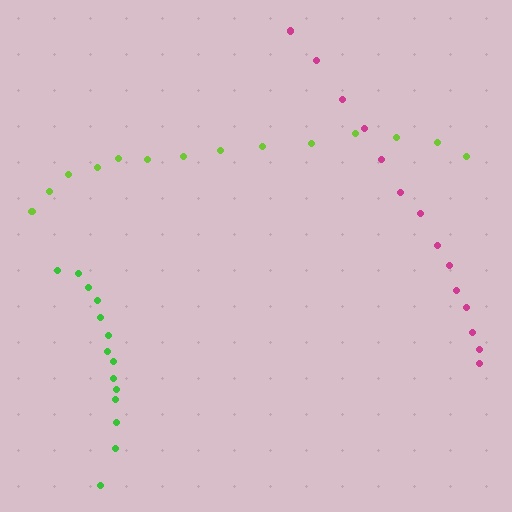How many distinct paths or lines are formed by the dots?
There are 3 distinct paths.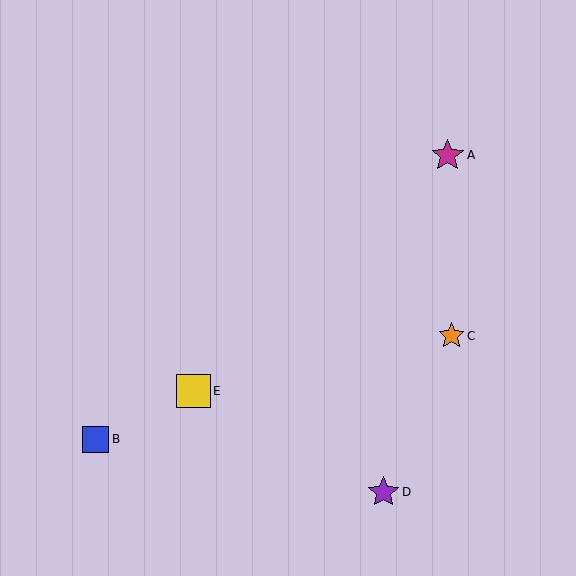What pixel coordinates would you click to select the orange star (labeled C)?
Click at (451, 336) to select the orange star C.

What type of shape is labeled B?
Shape B is a blue square.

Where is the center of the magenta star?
The center of the magenta star is at (448, 155).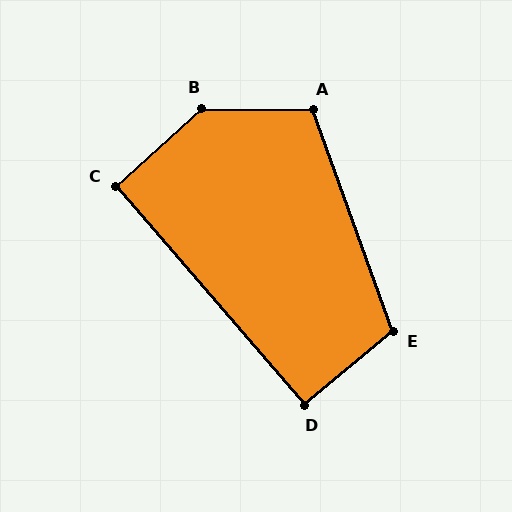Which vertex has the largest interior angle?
B, at approximately 137 degrees.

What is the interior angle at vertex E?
Approximately 110 degrees (obtuse).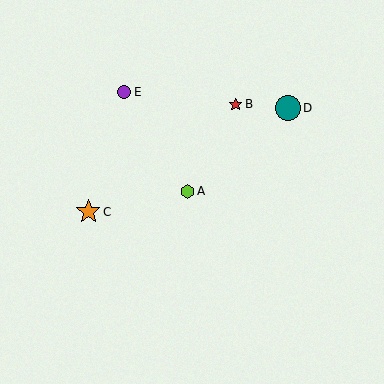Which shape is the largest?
The teal circle (labeled D) is the largest.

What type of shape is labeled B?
Shape B is a red star.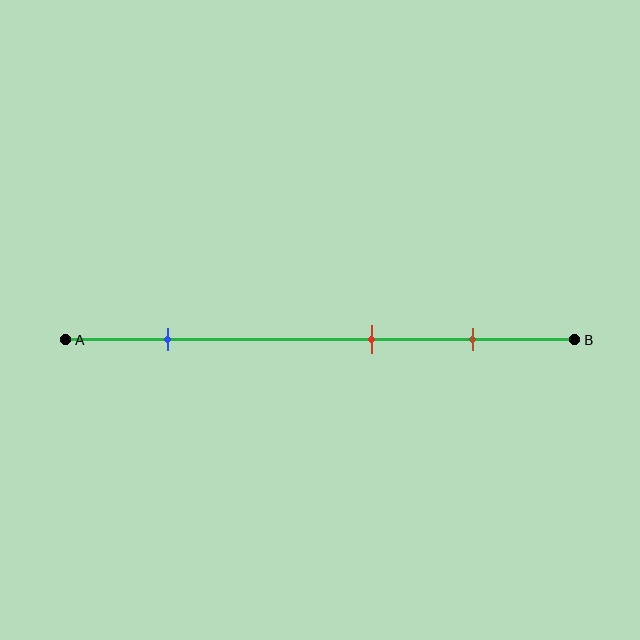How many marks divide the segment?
There are 3 marks dividing the segment.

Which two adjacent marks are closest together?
The red and brown marks are the closest adjacent pair.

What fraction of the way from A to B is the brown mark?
The brown mark is approximately 80% (0.8) of the way from A to B.